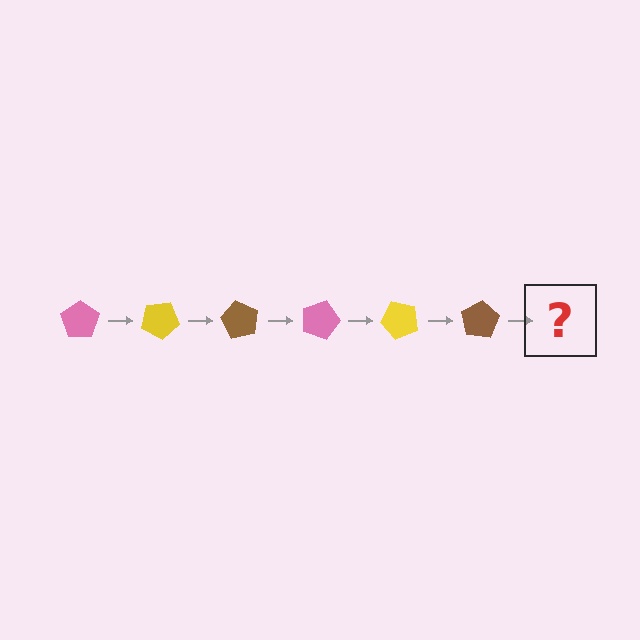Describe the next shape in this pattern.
It should be a pink pentagon, rotated 180 degrees from the start.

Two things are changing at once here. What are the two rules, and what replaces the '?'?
The two rules are that it rotates 30 degrees each step and the color cycles through pink, yellow, and brown. The '?' should be a pink pentagon, rotated 180 degrees from the start.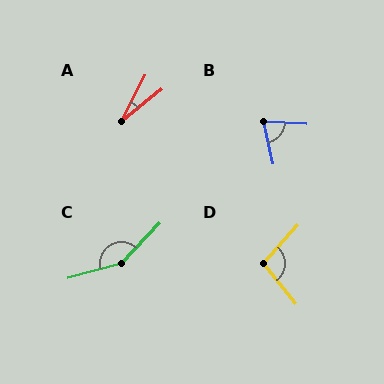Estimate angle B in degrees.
Approximately 75 degrees.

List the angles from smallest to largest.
A (25°), B (75°), D (99°), C (149°).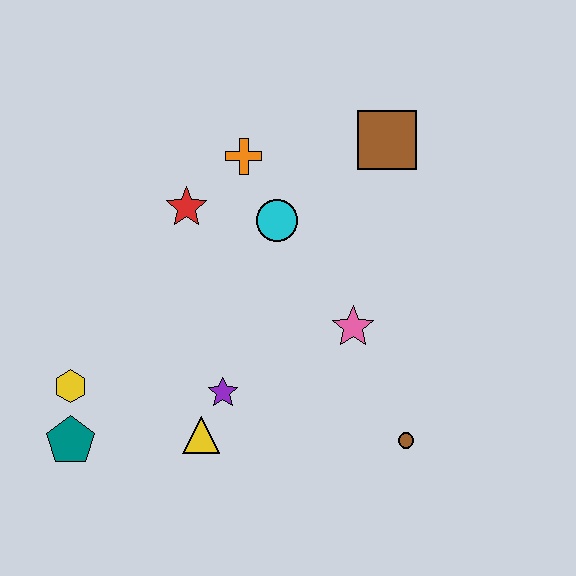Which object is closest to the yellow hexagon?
The teal pentagon is closest to the yellow hexagon.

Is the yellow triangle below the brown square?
Yes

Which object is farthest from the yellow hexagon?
The brown square is farthest from the yellow hexagon.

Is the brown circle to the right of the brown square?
Yes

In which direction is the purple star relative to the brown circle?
The purple star is to the left of the brown circle.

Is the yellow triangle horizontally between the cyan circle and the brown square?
No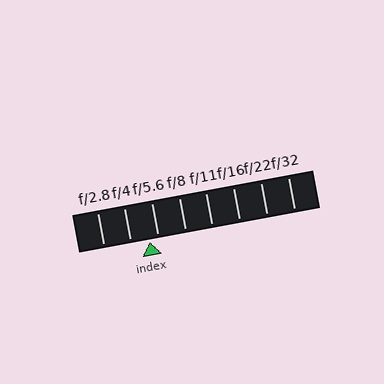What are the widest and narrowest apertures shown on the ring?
The widest aperture shown is f/2.8 and the narrowest is f/32.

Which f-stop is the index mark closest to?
The index mark is closest to f/5.6.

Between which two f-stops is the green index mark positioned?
The index mark is between f/4 and f/5.6.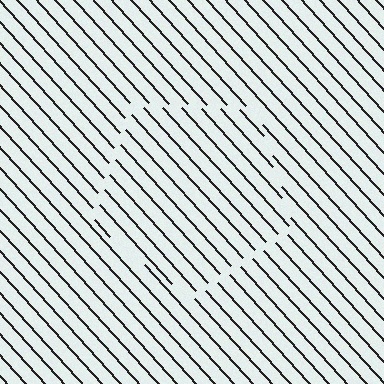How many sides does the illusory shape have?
5 sides — the line-ends trace a pentagon.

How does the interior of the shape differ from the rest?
The interior of the shape contains the same grating, shifted by half a period — the contour is defined by the phase discontinuity where line-ends from the inner and outer gratings abut.